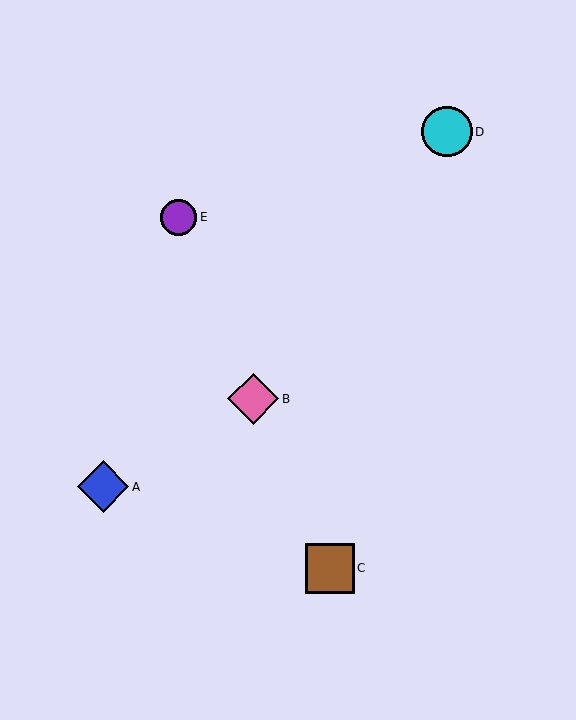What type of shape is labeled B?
Shape B is a pink diamond.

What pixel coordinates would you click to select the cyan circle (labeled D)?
Click at (447, 132) to select the cyan circle D.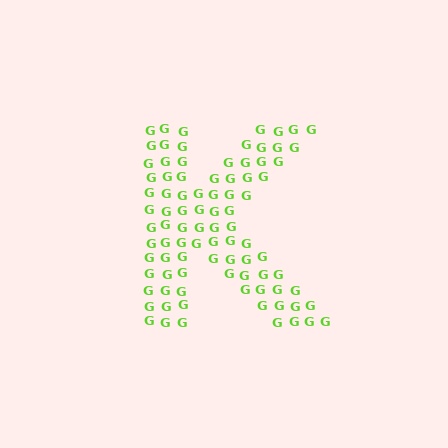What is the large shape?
The large shape is the letter K.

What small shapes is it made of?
It is made of small letter G's.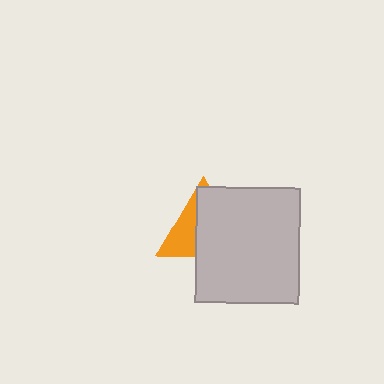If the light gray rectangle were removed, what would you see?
You would see the complete orange triangle.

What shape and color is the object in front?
The object in front is a light gray rectangle.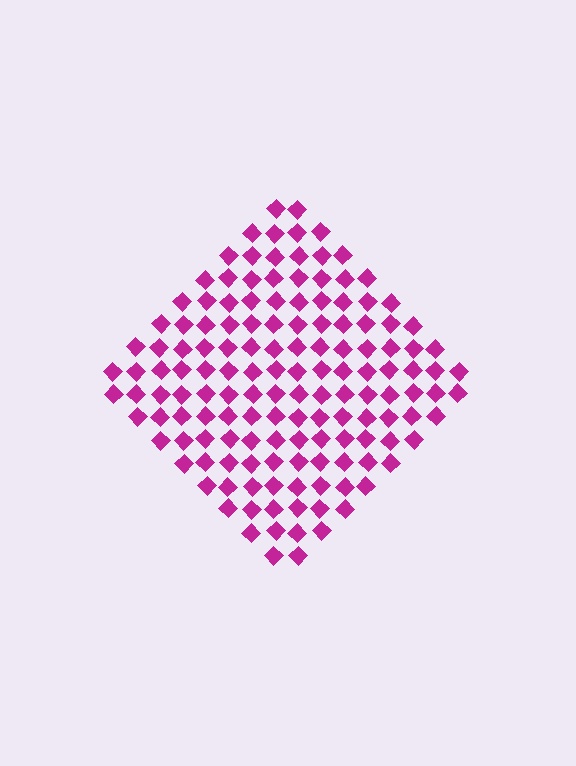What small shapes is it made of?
It is made of small diamonds.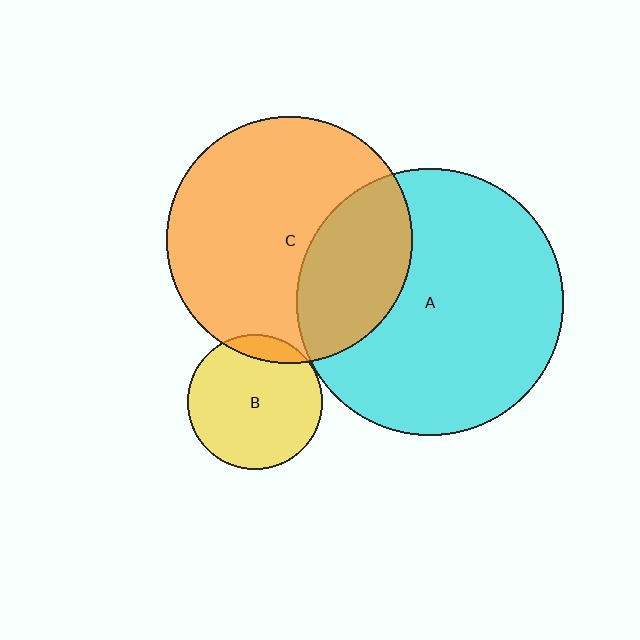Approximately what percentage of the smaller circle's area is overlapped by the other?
Approximately 10%.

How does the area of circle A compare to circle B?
Approximately 3.9 times.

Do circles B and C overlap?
Yes.